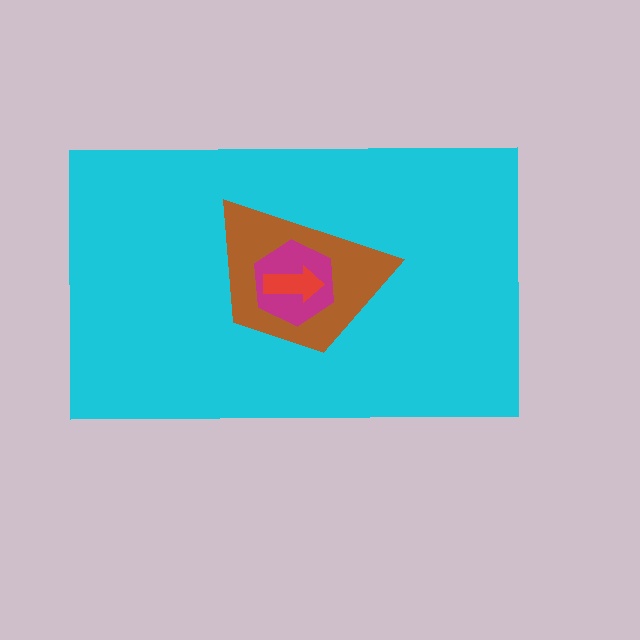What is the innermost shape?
The red arrow.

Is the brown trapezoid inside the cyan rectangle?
Yes.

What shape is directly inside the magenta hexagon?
The red arrow.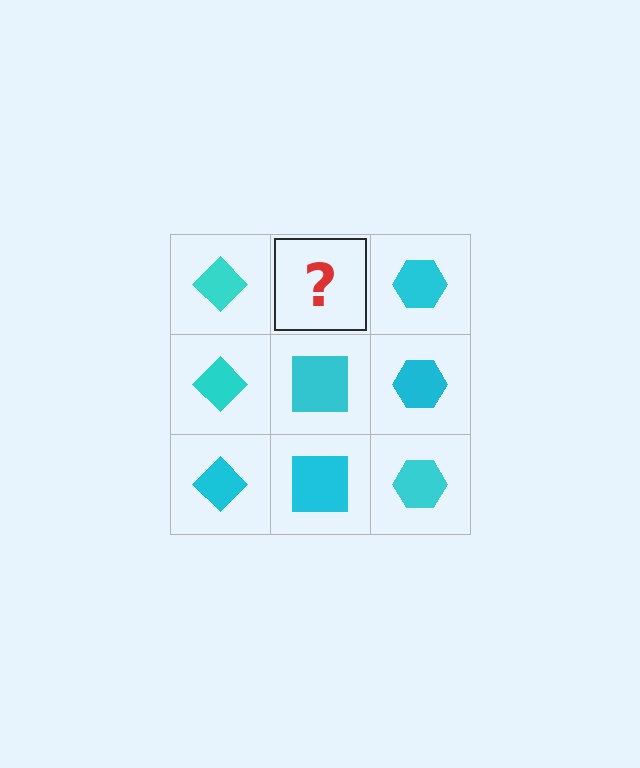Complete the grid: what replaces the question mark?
The question mark should be replaced with a cyan square.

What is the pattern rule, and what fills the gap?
The rule is that each column has a consistent shape. The gap should be filled with a cyan square.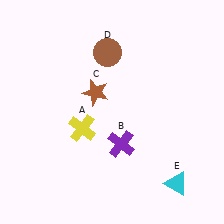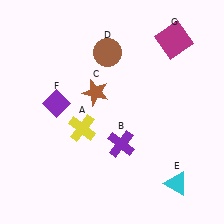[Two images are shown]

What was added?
A purple diamond (F), a magenta square (G) were added in Image 2.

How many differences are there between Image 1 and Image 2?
There are 2 differences between the two images.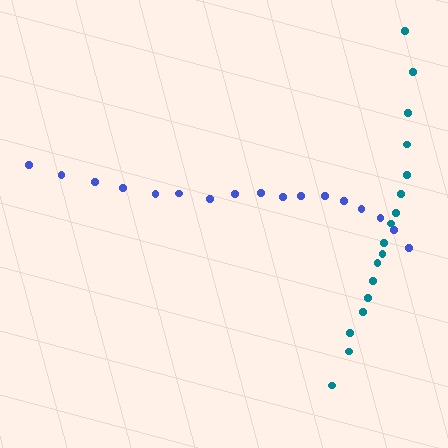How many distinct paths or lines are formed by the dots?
There are 2 distinct paths.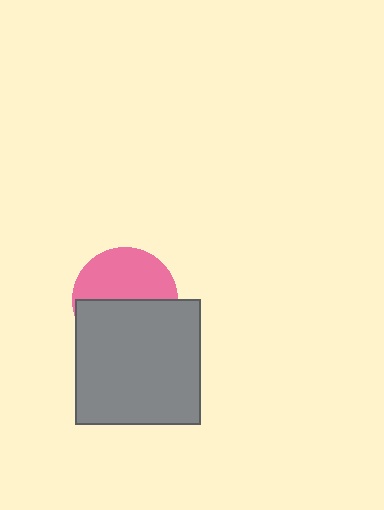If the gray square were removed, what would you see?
You would see the complete pink circle.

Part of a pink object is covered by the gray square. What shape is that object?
It is a circle.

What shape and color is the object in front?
The object in front is a gray square.